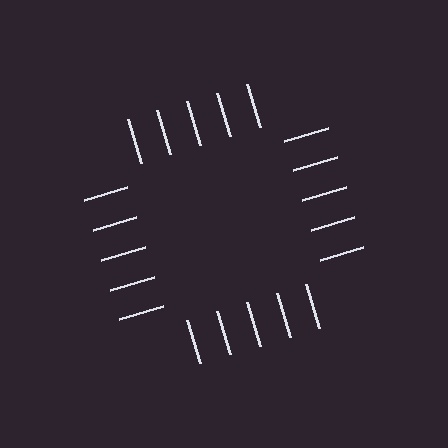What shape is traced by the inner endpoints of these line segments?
An illusory square — the line segments terminate on its edges but no continuous stroke is drawn.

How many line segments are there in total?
20 — 5 along each of the 4 edges.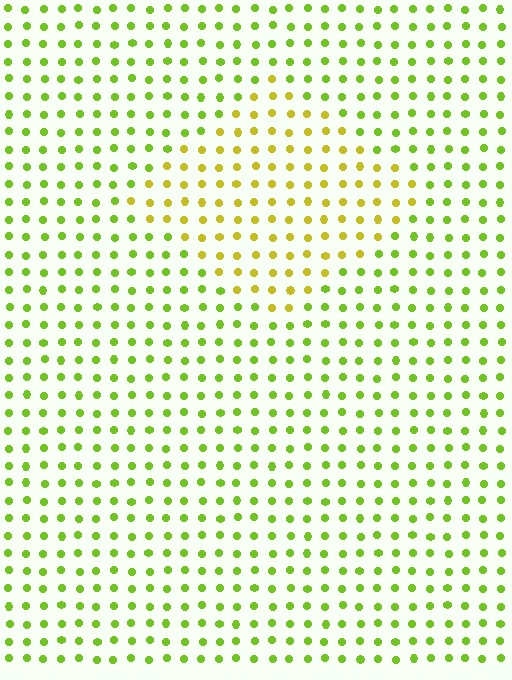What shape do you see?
I see a diamond.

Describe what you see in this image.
The image is filled with small lime elements in a uniform arrangement. A diamond-shaped region is visible where the elements are tinted to a slightly different hue, forming a subtle color boundary.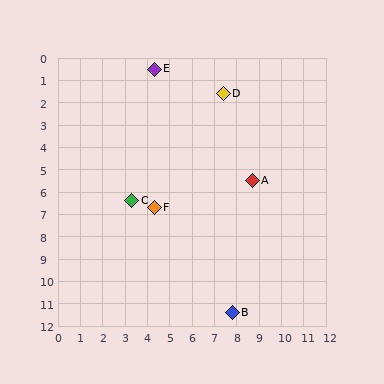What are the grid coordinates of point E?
Point E is at approximately (4.3, 0.5).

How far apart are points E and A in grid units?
Points E and A are about 6.7 grid units apart.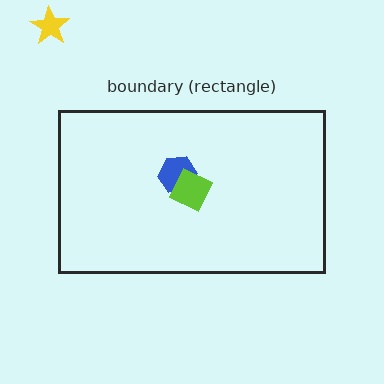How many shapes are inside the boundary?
2 inside, 1 outside.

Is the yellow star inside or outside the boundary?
Outside.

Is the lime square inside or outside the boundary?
Inside.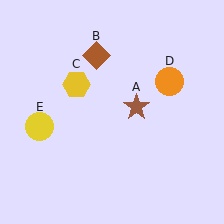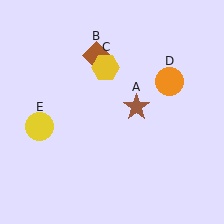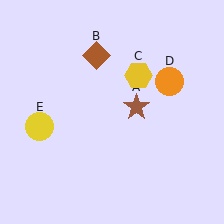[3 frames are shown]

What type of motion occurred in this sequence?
The yellow hexagon (object C) rotated clockwise around the center of the scene.